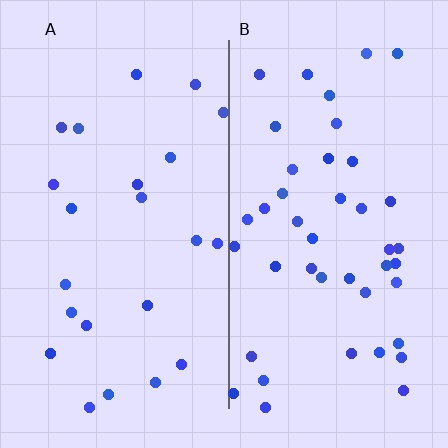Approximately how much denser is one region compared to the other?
Approximately 1.9× — region B over region A.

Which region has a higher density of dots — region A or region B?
B (the right).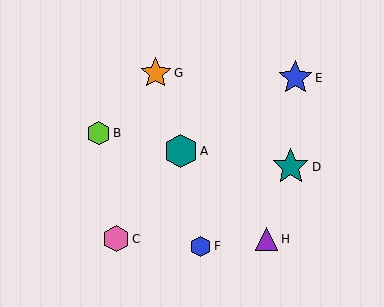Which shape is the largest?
The teal star (labeled D) is the largest.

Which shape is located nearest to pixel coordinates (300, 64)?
The blue star (labeled E) at (295, 78) is nearest to that location.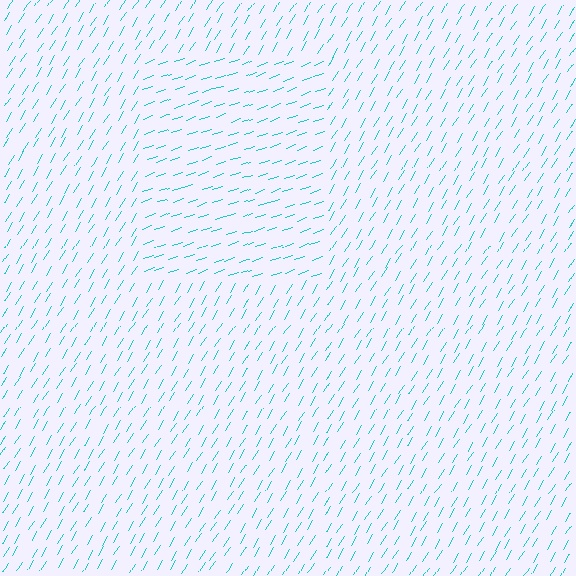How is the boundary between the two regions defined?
The boundary is defined purely by a change in line orientation (approximately 39 degrees difference). All lines are the same color and thickness.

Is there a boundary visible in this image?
Yes, there is a texture boundary formed by a change in line orientation.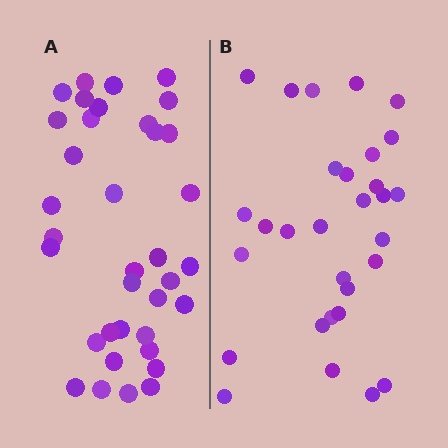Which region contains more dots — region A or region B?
Region A (the left region) has more dots.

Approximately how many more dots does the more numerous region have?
Region A has about 6 more dots than region B.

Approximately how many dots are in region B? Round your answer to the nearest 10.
About 30 dots.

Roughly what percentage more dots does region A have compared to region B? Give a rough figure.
About 20% more.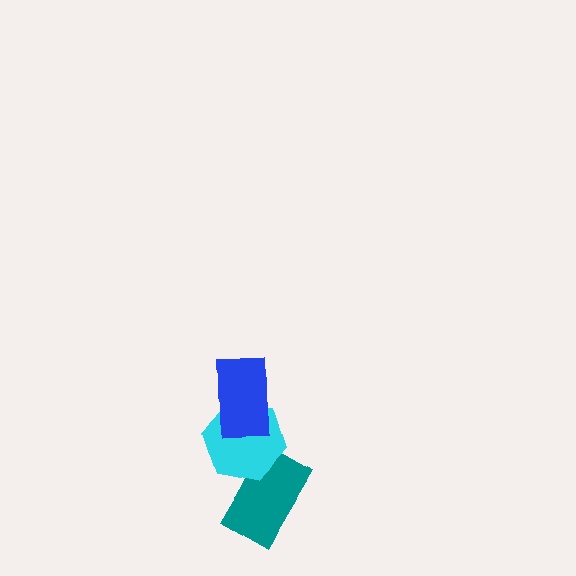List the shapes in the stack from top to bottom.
From top to bottom: the blue rectangle, the cyan hexagon, the teal rectangle.